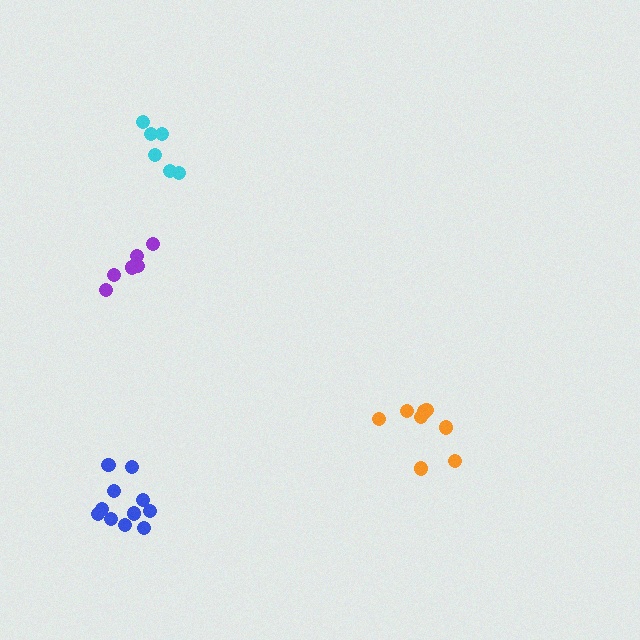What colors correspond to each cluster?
The clusters are colored: orange, purple, cyan, blue.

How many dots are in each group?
Group 1: 8 dots, Group 2: 6 dots, Group 3: 6 dots, Group 4: 11 dots (31 total).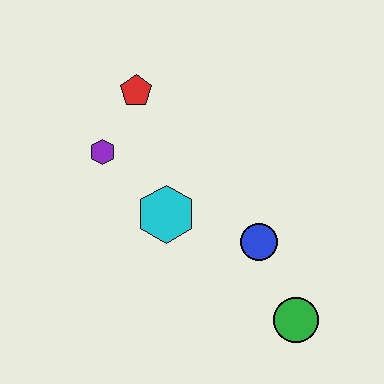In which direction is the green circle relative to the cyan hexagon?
The green circle is to the right of the cyan hexagon.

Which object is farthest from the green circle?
The red pentagon is farthest from the green circle.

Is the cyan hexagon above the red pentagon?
No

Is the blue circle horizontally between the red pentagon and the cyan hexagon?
No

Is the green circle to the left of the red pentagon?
No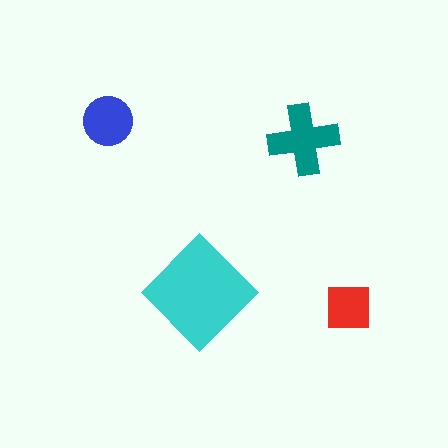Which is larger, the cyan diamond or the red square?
The cyan diamond.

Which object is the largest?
The cyan diamond.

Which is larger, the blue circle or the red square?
The blue circle.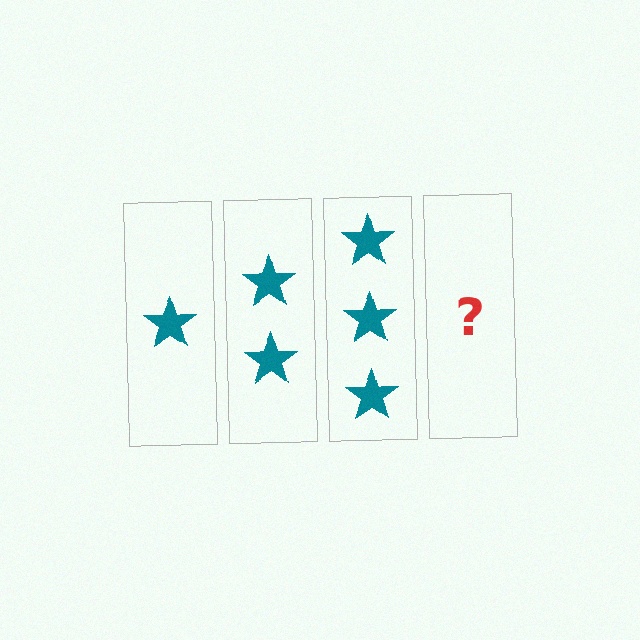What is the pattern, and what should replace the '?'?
The pattern is that each step adds one more star. The '?' should be 4 stars.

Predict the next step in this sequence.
The next step is 4 stars.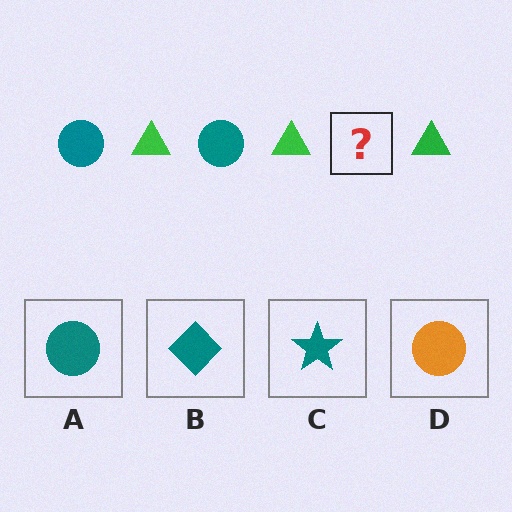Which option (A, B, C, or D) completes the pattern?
A.